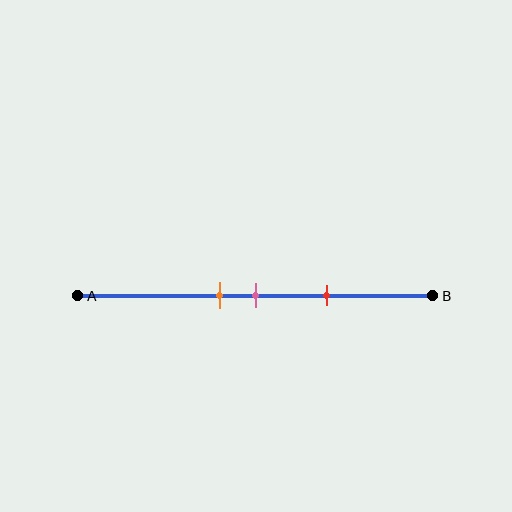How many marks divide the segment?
There are 3 marks dividing the segment.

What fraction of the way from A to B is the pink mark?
The pink mark is approximately 50% (0.5) of the way from A to B.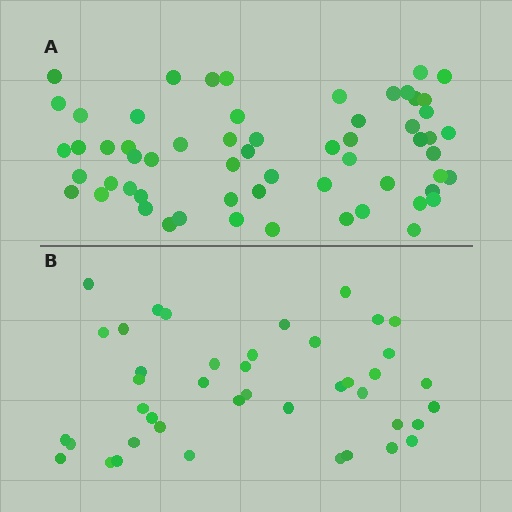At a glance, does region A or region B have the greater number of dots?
Region A (the top region) has more dots.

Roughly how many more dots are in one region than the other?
Region A has approximately 20 more dots than region B.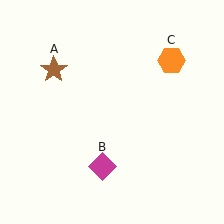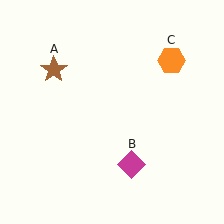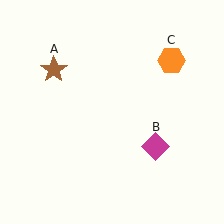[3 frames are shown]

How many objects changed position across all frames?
1 object changed position: magenta diamond (object B).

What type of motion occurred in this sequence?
The magenta diamond (object B) rotated counterclockwise around the center of the scene.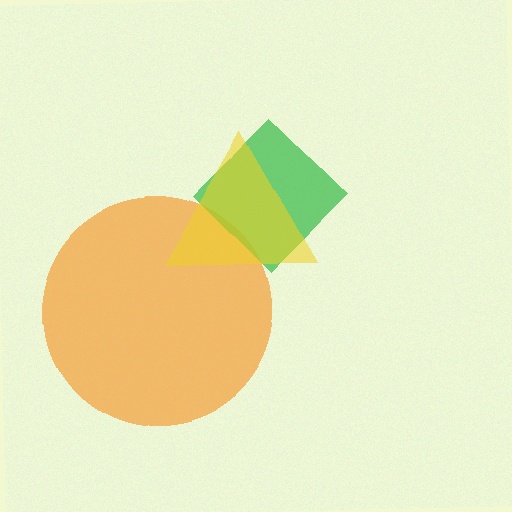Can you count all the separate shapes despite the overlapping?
Yes, there are 3 separate shapes.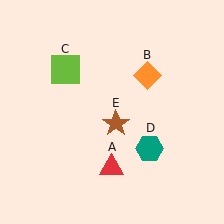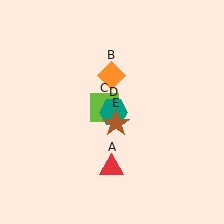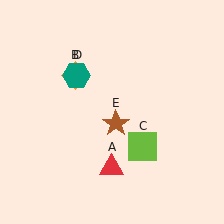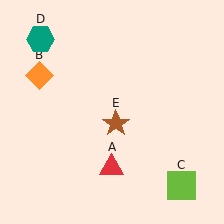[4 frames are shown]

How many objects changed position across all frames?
3 objects changed position: orange diamond (object B), lime square (object C), teal hexagon (object D).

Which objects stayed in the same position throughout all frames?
Red triangle (object A) and brown star (object E) remained stationary.